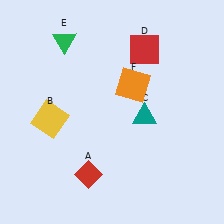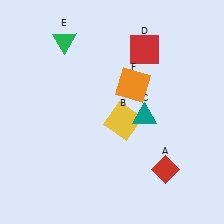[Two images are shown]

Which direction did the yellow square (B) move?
The yellow square (B) moved right.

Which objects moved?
The objects that moved are: the red diamond (A), the yellow square (B).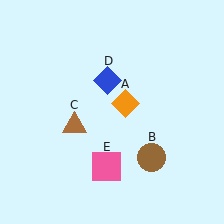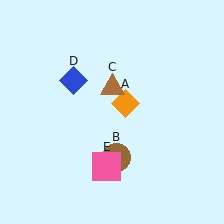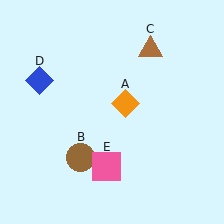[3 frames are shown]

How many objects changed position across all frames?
3 objects changed position: brown circle (object B), brown triangle (object C), blue diamond (object D).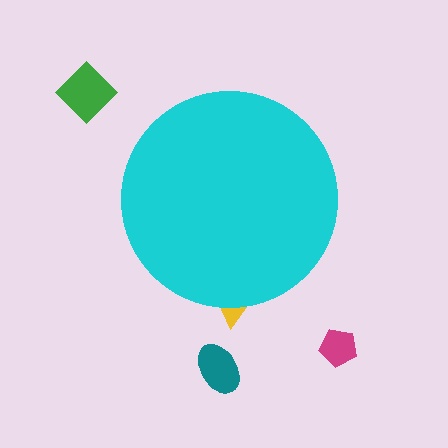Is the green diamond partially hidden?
No, the green diamond is fully visible.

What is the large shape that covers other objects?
A cyan circle.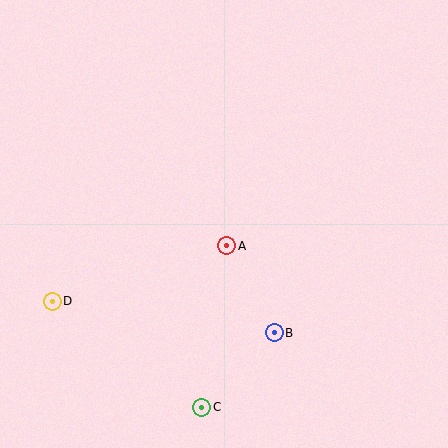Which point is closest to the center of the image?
Point A at (227, 246) is closest to the center.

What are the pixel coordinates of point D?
Point D is at (52, 301).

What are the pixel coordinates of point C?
Point C is at (202, 407).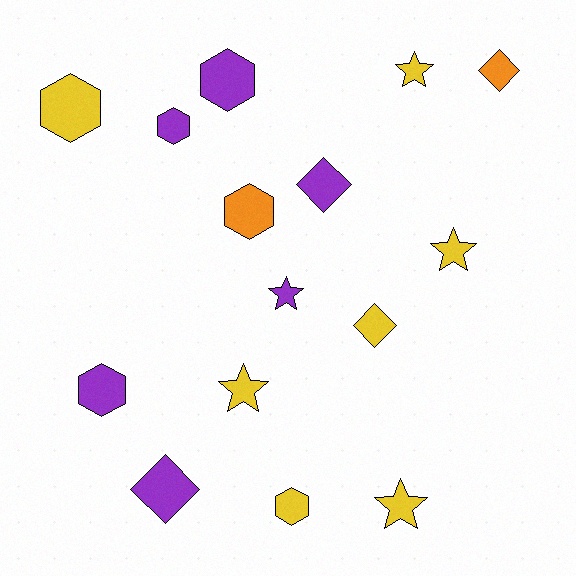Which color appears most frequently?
Yellow, with 7 objects.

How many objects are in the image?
There are 15 objects.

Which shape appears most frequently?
Hexagon, with 6 objects.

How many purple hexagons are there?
There are 3 purple hexagons.